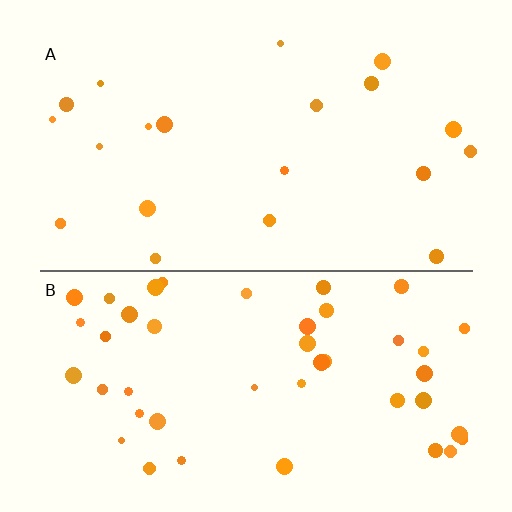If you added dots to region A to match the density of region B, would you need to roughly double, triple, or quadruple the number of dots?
Approximately double.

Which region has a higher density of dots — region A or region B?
B (the bottom).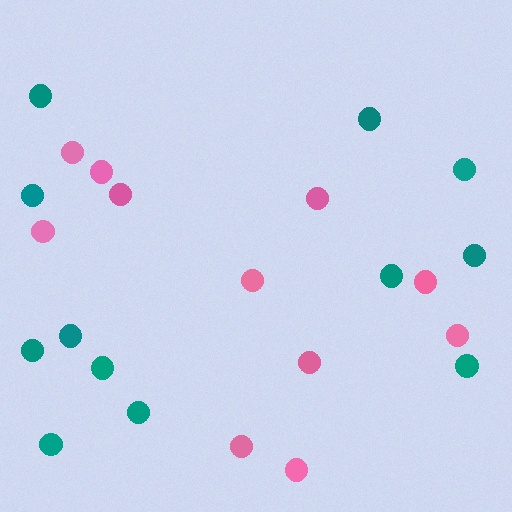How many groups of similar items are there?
There are 2 groups: one group of teal circles (12) and one group of pink circles (11).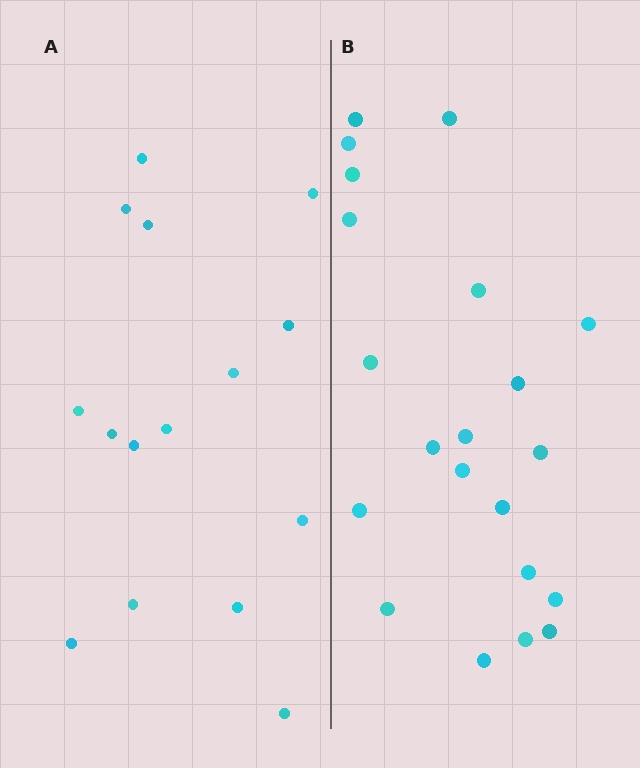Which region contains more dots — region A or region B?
Region B (the right region) has more dots.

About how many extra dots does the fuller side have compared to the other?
Region B has about 6 more dots than region A.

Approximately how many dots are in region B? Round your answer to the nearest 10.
About 20 dots. (The exact count is 21, which rounds to 20.)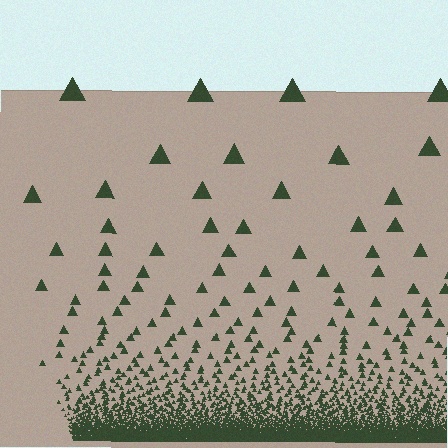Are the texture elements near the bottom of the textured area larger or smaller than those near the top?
Smaller. The gradient is inverted — elements near the bottom are smaller and denser.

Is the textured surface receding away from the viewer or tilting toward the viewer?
The surface appears to tilt toward the viewer. Texture elements get larger and sparser toward the top.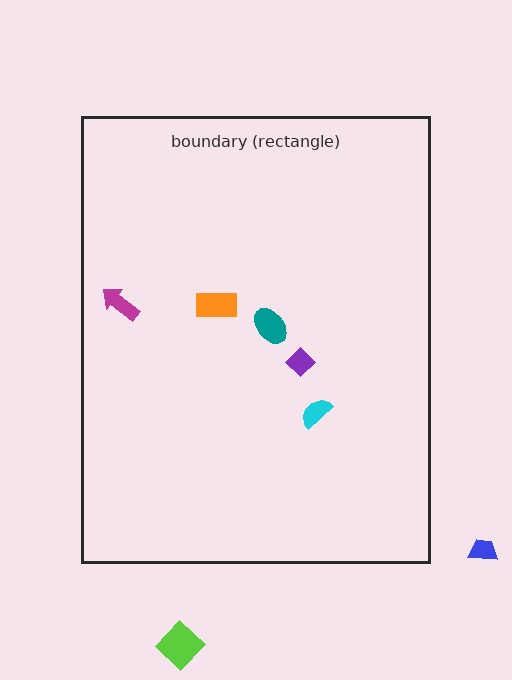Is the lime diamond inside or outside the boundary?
Outside.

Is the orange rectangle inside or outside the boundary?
Inside.